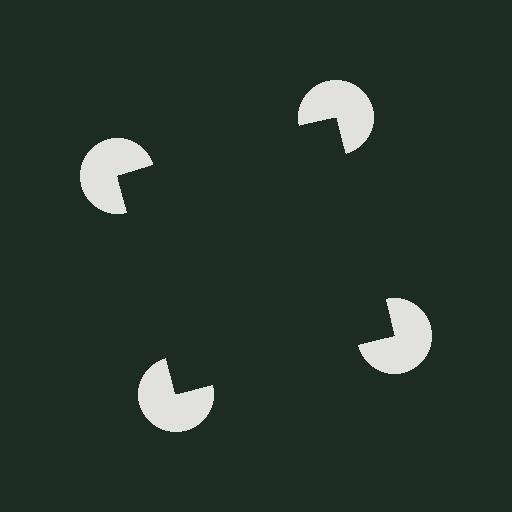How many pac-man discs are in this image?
There are 4 — one at each vertex of the illusory square.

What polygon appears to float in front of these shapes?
An illusory square — its edges are inferred from the aligned wedge cuts in the pac-man discs, not physically drawn.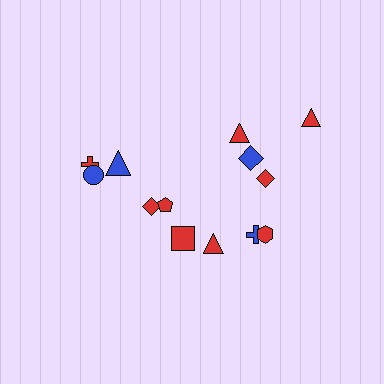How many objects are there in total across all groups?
There are 13 objects.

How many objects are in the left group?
There are 5 objects.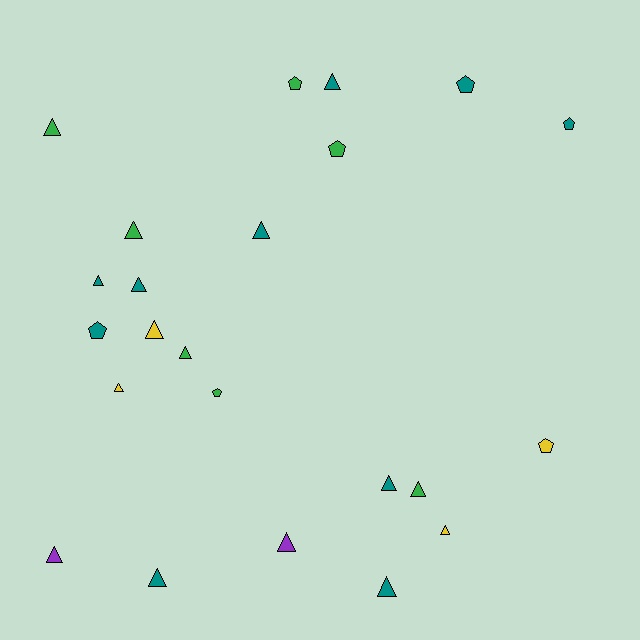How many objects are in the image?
There are 23 objects.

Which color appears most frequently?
Teal, with 10 objects.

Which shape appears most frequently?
Triangle, with 16 objects.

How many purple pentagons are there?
There are no purple pentagons.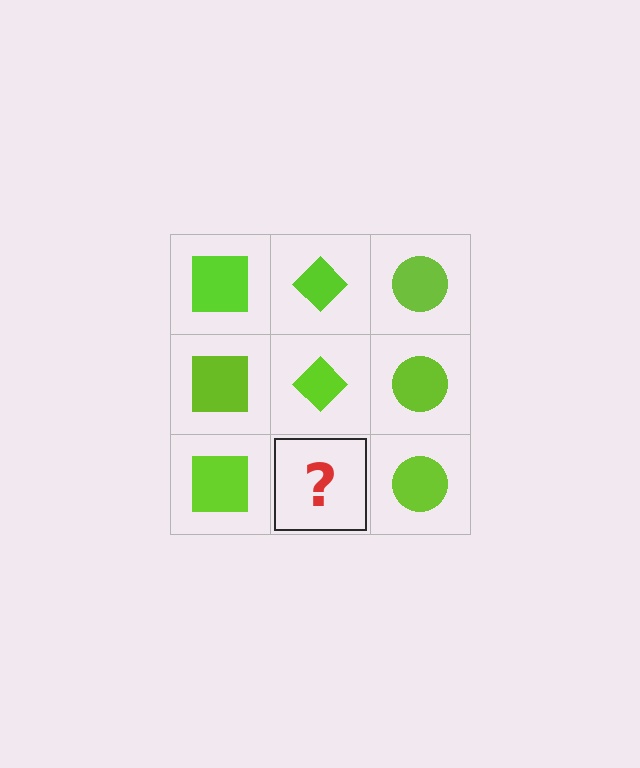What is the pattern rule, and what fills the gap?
The rule is that each column has a consistent shape. The gap should be filled with a lime diamond.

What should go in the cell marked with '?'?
The missing cell should contain a lime diamond.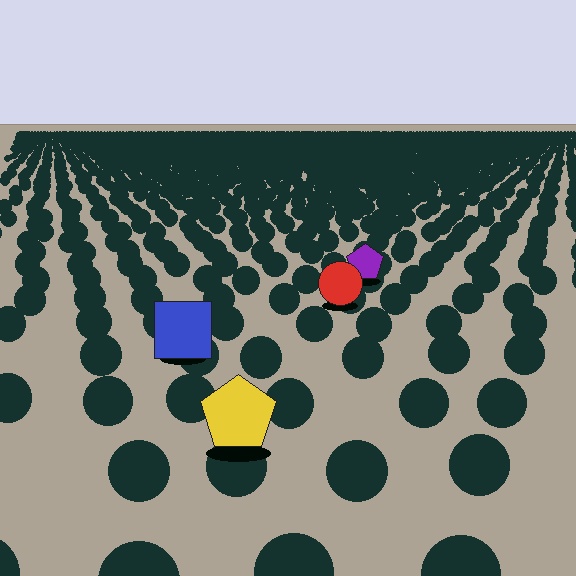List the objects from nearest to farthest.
From nearest to farthest: the yellow pentagon, the blue square, the red circle, the purple pentagon.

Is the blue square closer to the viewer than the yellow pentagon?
No. The yellow pentagon is closer — you can tell from the texture gradient: the ground texture is coarser near it.